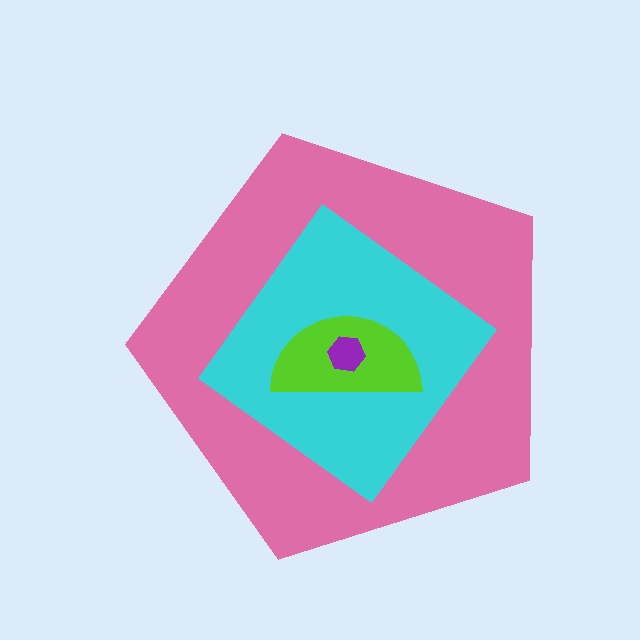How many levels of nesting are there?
4.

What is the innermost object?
The purple hexagon.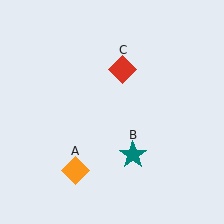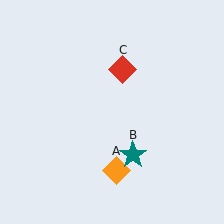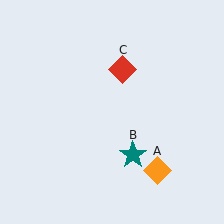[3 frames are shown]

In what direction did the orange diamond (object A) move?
The orange diamond (object A) moved right.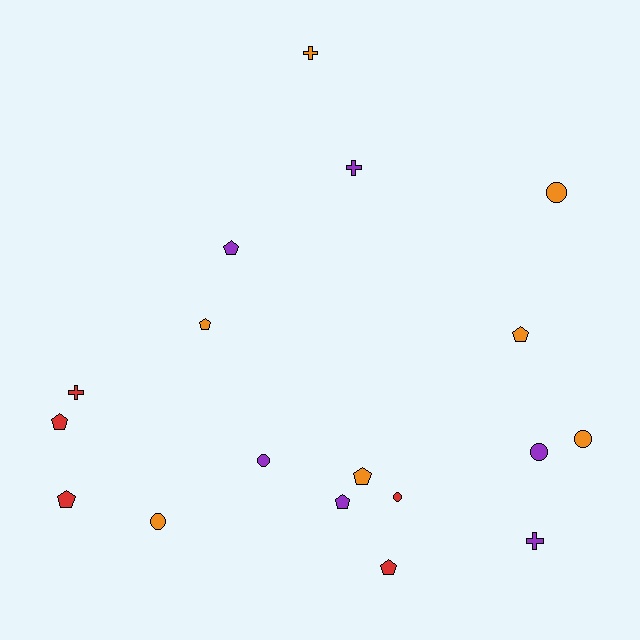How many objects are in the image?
There are 18 objects.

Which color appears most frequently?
Orange, with 7 objects.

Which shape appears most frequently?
Pentagon, with 8 objects.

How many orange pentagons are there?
There are 3 orange pentagons.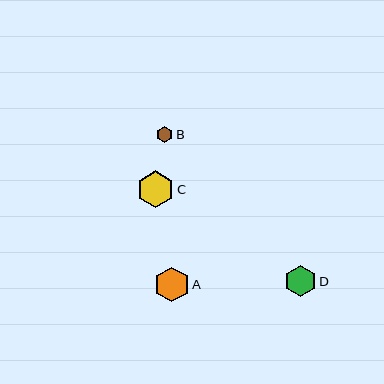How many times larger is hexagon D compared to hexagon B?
Hexagon D is approximately 1.9 times the size of hexagon B.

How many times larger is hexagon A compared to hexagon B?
Hexagon A is approximately 2.1 times the size of hexagon B.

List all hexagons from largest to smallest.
From largest to smallest: C, A, D, B.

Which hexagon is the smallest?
Hexagon B is the smallest with a size of approximately 16 pixels.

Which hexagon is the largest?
Hexagon C is the largest with a size of approximately 36 pixels.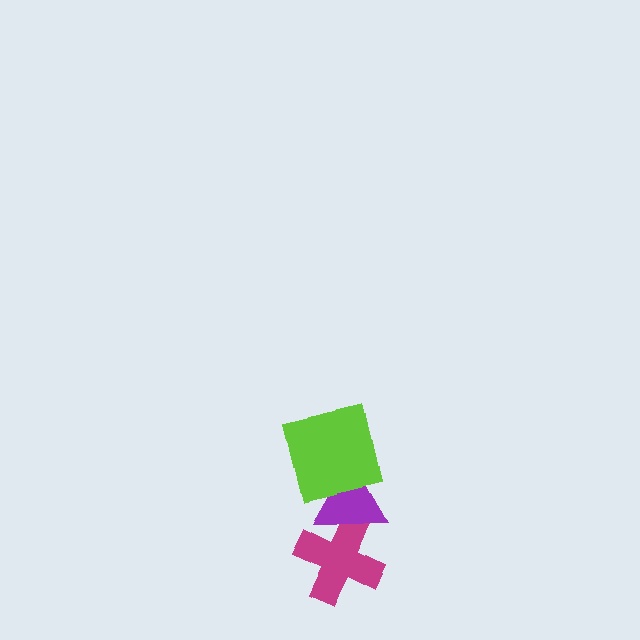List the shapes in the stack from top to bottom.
From top to bottom: the lime square, the purple triangle, the magenta cross.